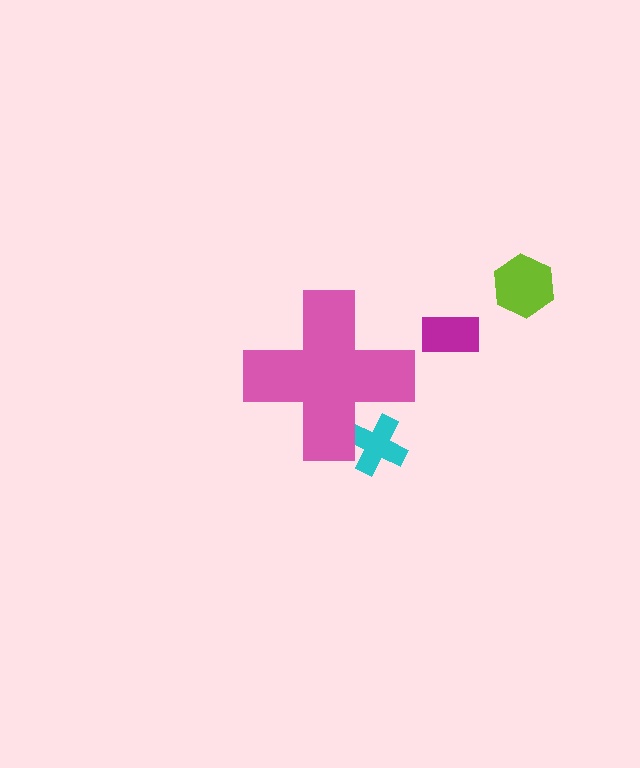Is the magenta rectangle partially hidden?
No, the magenta rectangle is fully visible.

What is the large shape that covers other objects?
A pink cross.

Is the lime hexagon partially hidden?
No, the lime hexagon is fully visible.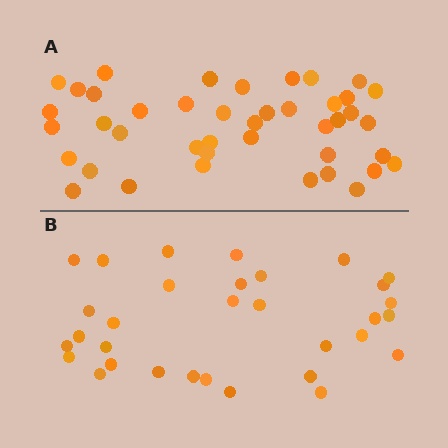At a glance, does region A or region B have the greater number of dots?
Region A (the top region) has more dots.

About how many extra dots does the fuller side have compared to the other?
Region A has roughly 10 or so more dots than region B.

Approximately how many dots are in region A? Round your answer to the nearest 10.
About 40 dots. (The exact count is 42, which rounds to 40.)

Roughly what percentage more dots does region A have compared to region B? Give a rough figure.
About 30% more.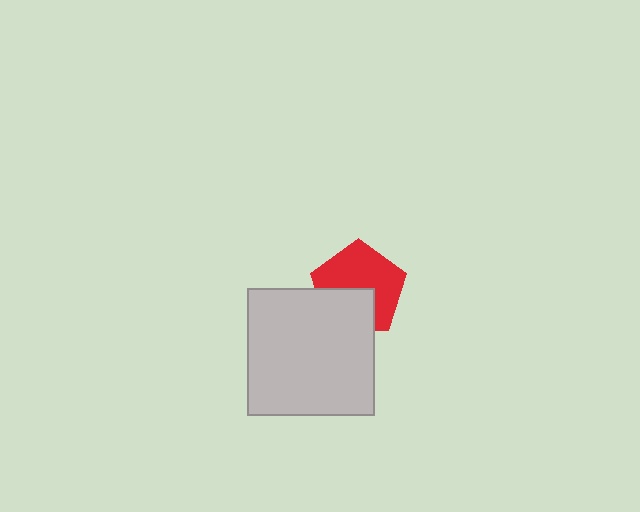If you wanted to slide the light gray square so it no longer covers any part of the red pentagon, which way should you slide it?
Slide it down — that is the most direct way to separate the two shapes.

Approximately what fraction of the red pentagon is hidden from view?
Roughly 38% of the red pentagon is hidden behind the light gray square.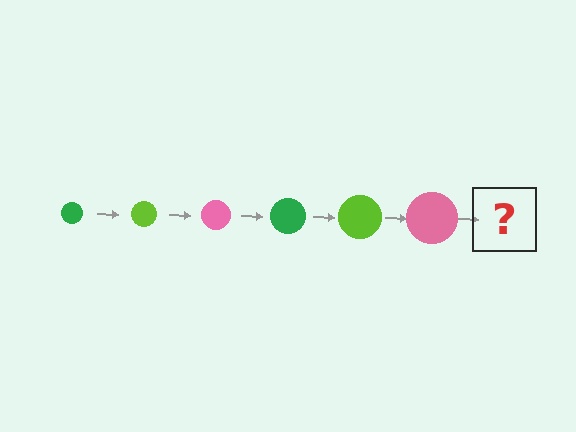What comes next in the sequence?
The next element should be a green circle, larger than the previous one.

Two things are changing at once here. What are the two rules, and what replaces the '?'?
The two rules are that the circle grows larger each step and the color cycles through green, lime, and pink. The '?' should be a green circle, larger than the previous one.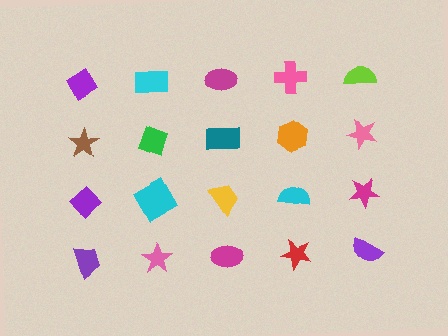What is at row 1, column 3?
A magenta ellipse.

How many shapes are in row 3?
5 shapes.